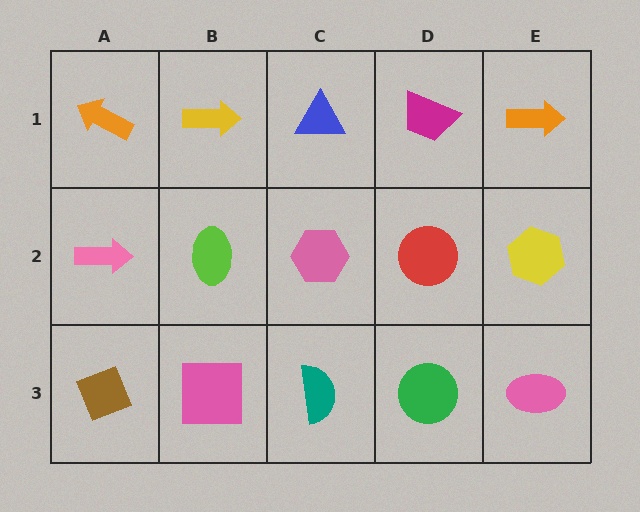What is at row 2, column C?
A pink hexagon.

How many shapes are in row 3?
5 shapes.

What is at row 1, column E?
An orange arrow.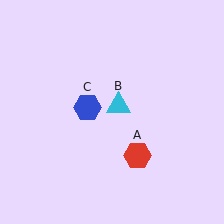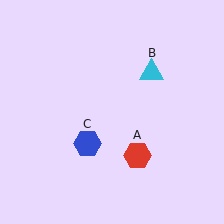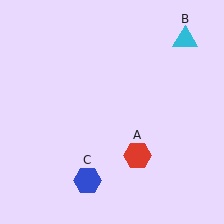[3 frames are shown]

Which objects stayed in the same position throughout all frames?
Red hexagon (object A) remained stationary.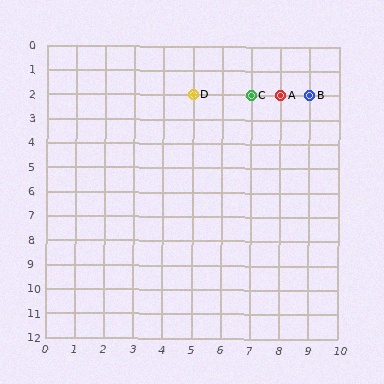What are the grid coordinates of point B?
Point B is at grid coordinates (9, 2).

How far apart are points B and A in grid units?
Points B and A are 1 column apart.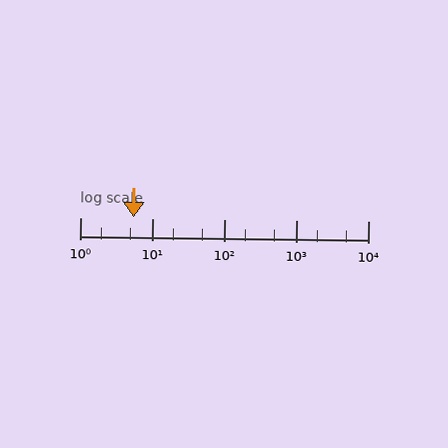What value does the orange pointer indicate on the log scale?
The pointer indicates approximately 5.6.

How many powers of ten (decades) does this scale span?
The scale spans 4 decades, from 1 to 10000.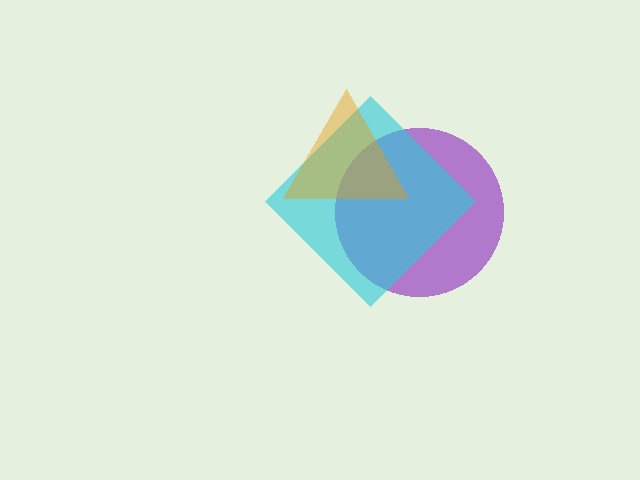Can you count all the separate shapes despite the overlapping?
Yes, there are 3 separate shapes.